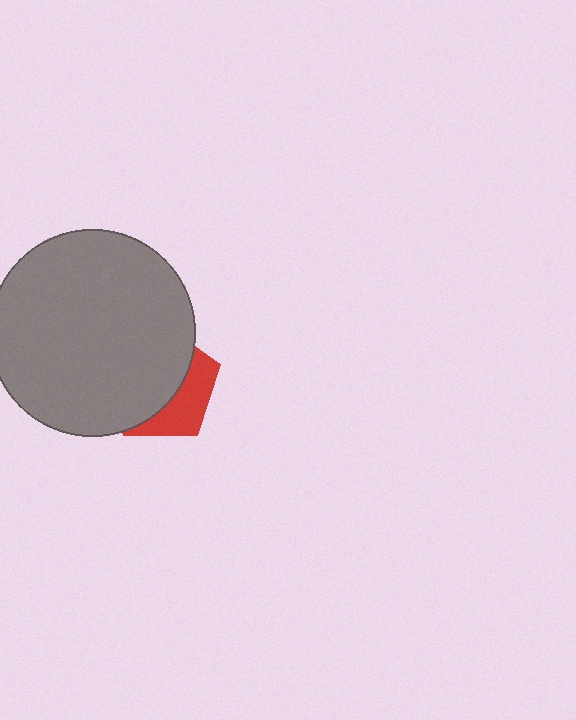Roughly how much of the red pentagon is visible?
A small part of it is visible (roughly 35%).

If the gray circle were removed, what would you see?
You would see the complete red pentagon.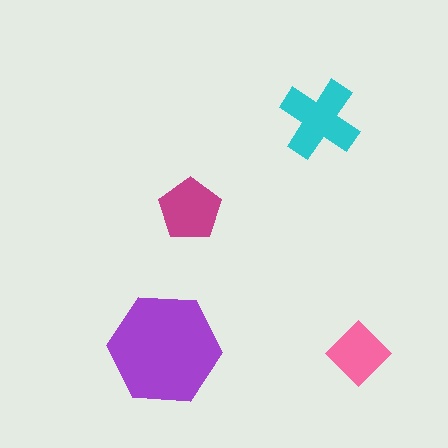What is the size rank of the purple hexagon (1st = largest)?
1st.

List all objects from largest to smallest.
The purple hexagon, the cyan cross, the magenta pentagon, the pink diamond.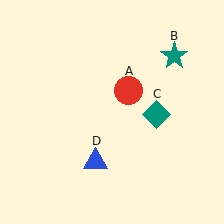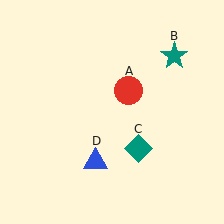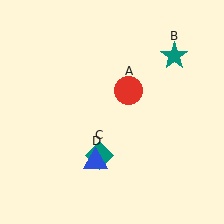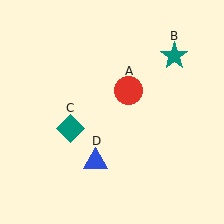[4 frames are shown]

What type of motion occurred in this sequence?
The teal diamond (object C) rotated clockwise around the center of the scene.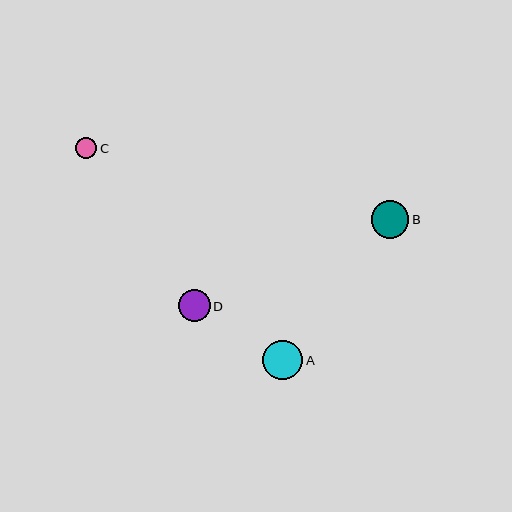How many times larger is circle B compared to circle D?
Circle B is approximately 1.2 times the size of circle D.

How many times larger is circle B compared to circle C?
Circle B is approximately 1.8 times the size of circle C.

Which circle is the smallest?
Circle C is the smallest with a size of approximately 21 pixels.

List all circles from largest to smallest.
From largest to smallest: A, B, D, C.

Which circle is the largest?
Circle A is the largest with a size of approximately 40 pixels.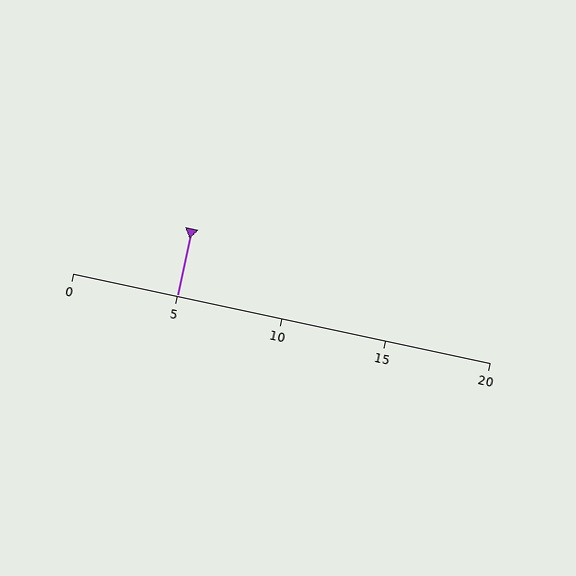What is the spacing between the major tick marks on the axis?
The major ticks are spaced 5 apart.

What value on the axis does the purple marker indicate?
The marker indicates approximately 5.